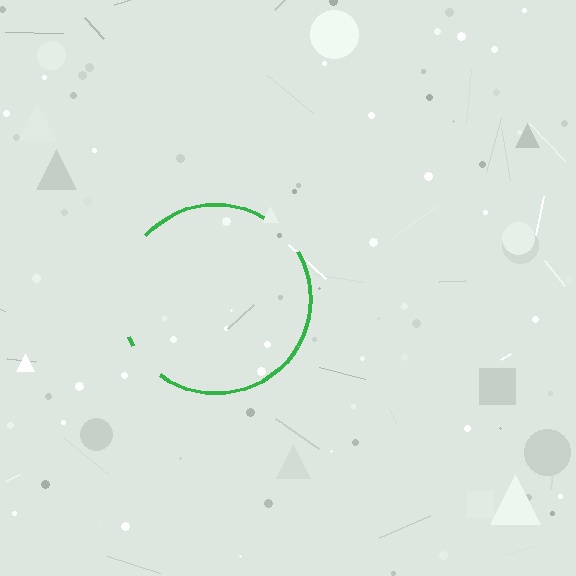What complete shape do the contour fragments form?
The contour fragments form a circle.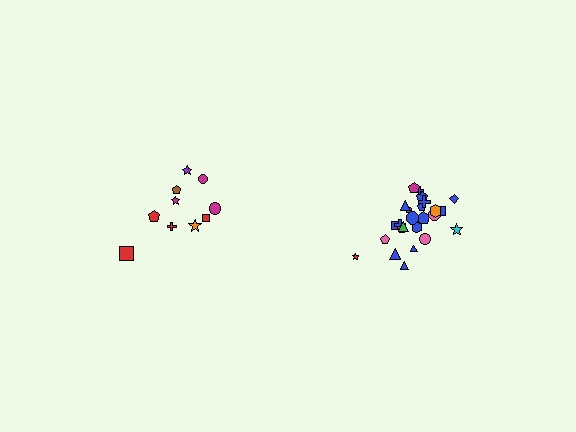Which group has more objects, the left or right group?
The right group.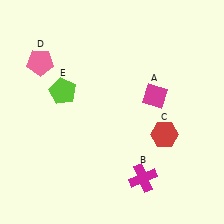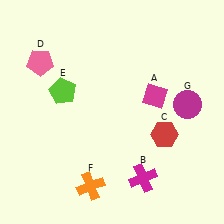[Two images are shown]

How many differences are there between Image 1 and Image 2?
There are 2 differences between the two images.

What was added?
An orange cross (F), a magenta circle (G) were added in Image 2.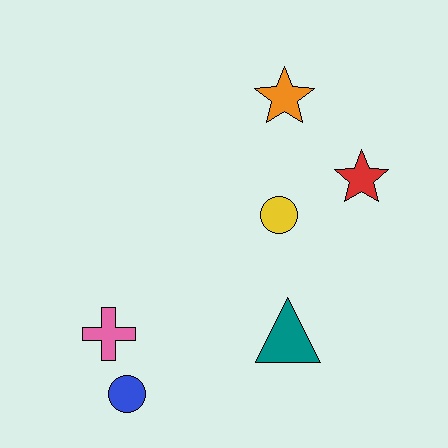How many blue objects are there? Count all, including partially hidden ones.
There is 1 blue object.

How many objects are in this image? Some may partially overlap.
There are 6 objects.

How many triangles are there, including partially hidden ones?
There is 1 triangle.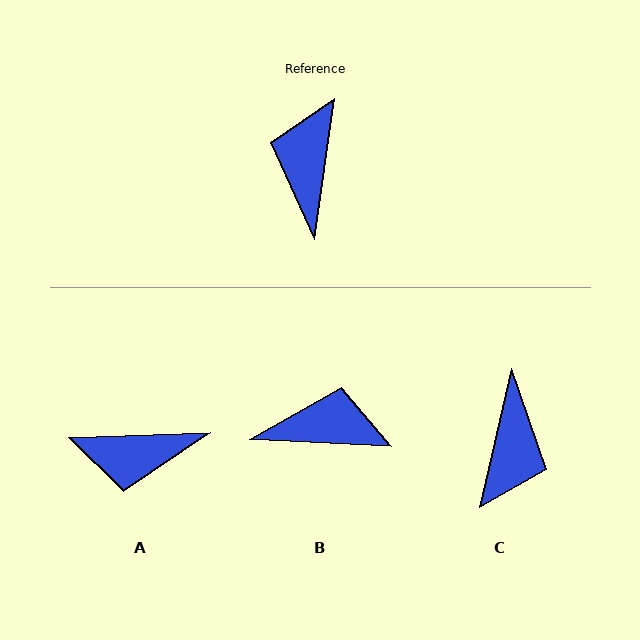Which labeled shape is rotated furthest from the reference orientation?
C, about 175 degrees away.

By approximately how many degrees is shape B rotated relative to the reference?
Approximately 85 degrees clockwise.